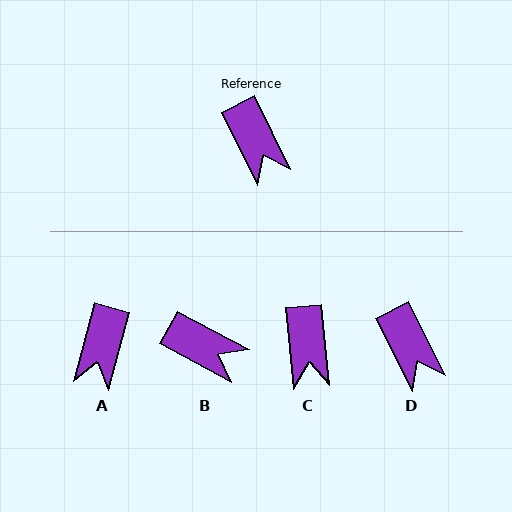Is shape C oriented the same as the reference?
No, it is off by about 21 degrees.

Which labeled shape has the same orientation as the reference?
D.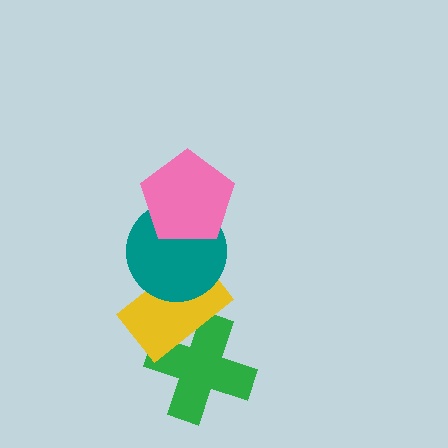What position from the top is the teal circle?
The teal circle is 2nd from the top.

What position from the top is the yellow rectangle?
The yellow rectangle is 3rd from the top.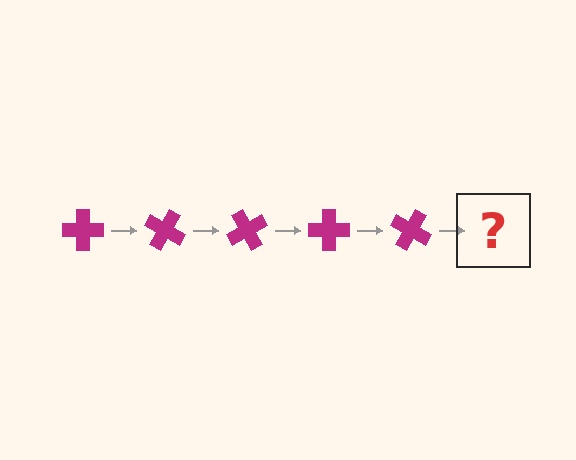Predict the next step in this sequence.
The next step is a magenta cross rotated 150 degrees.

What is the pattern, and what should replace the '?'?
The pattern is that the cross rotates 30 degrees each step. The '?' should be a magenta cross rotated 150 degrees.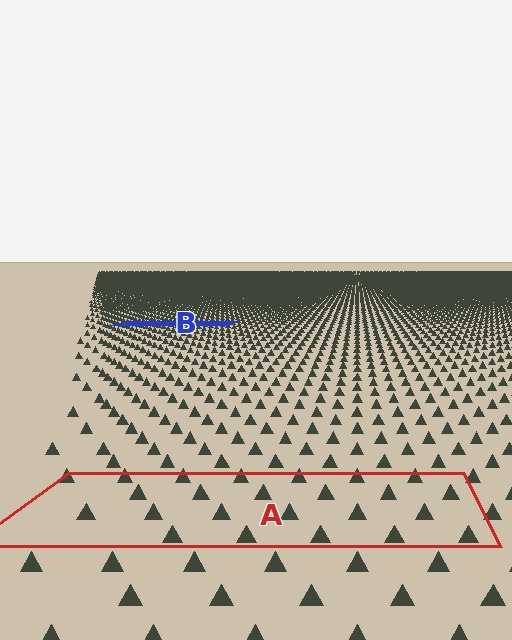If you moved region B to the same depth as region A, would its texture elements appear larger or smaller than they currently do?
They would appear larger. At a closer depth, the same texture elements are projected at a bigger on-screen size.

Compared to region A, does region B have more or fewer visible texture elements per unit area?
Region B has more texture elements per unit area — they are packed more densely because it is farther away.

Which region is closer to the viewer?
Region A is closer. The texture elements there are larger and more spread out.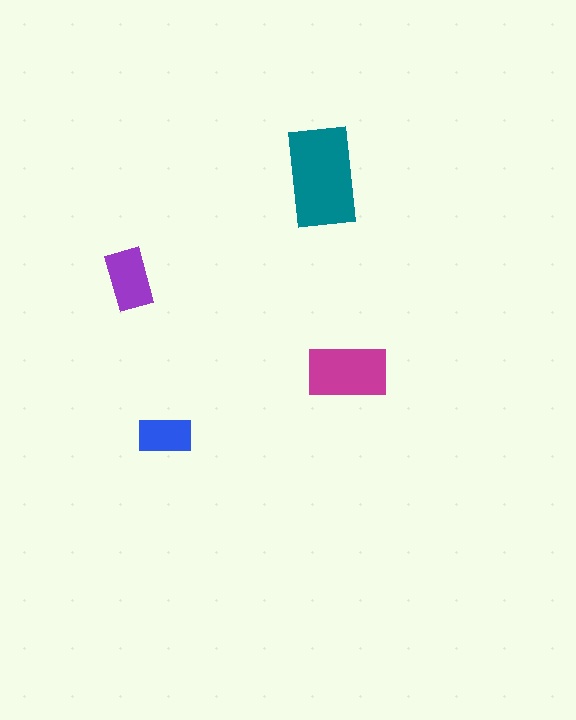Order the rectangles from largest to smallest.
the teal one, the magenta one, the purple one, the blue one.